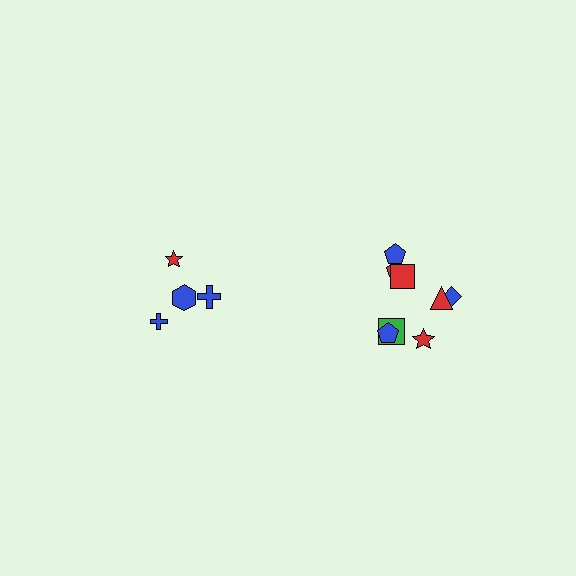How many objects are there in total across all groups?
There are 12 objects.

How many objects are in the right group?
There are 8 objects.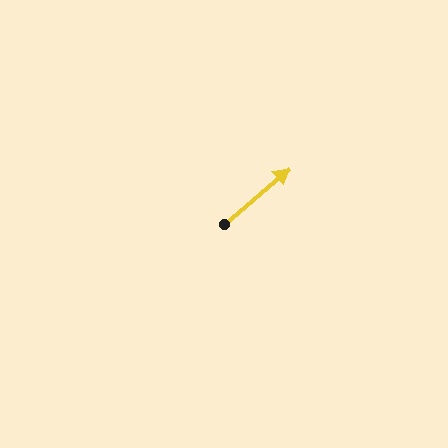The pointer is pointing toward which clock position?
Roughly 2 o'clock.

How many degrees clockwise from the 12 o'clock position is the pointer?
Approximately 50 degrees.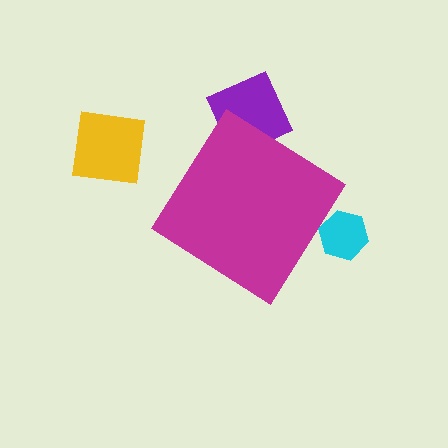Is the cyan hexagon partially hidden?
Yes, the cyan hexagon is partially hidden behind the magenta diamond.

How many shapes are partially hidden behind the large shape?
2 shapes are partially hidden.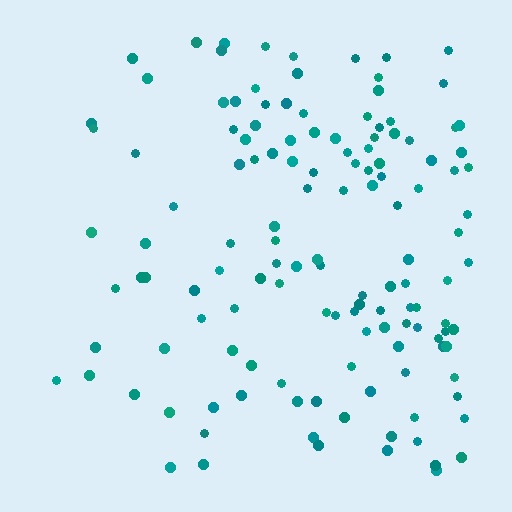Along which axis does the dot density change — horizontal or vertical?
Horizontal.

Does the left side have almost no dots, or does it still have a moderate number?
Still a moderate number, just noticeably fewer than the right.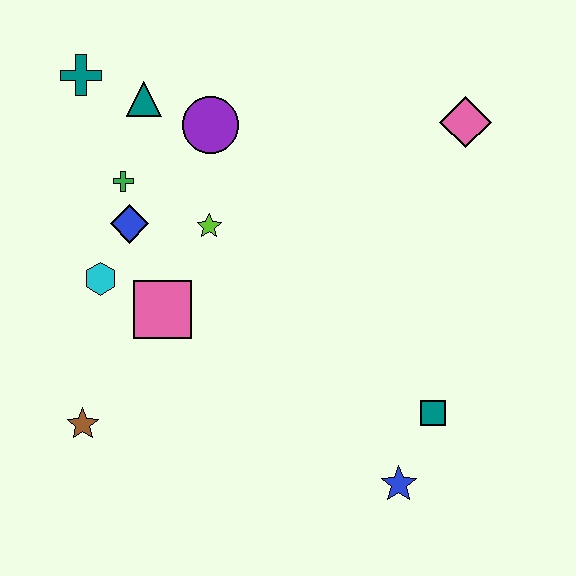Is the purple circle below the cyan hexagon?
No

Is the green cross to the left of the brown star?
No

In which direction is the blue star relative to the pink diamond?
The blue star is below the pink diamond.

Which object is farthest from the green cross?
The blue star is farthest from the green cross.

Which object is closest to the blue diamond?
The green cross is closest to the blue diamond.